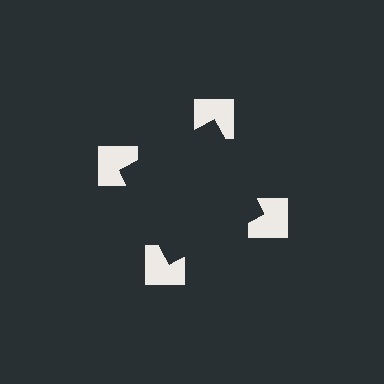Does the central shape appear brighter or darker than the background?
It typically appears slightly darker than the background, even though no actual brightness change is drawn.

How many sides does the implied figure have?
4 sides.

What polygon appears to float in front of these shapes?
An illusory square — its edges are inferred from the aligned wedge cuts in the notched squares, not physically drawn.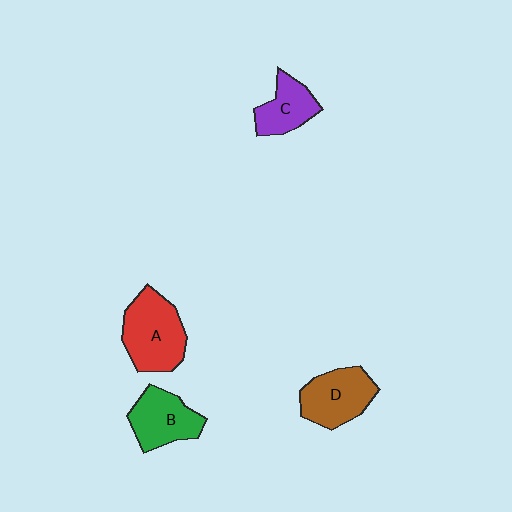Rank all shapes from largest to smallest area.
From largest to smallest: A (red), D (brown), B (green), C (purple).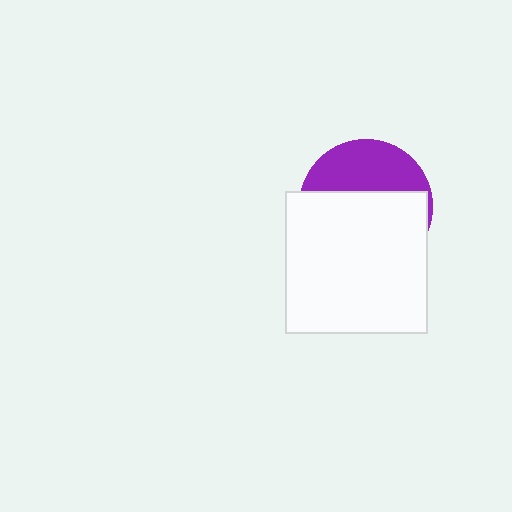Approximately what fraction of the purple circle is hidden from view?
Roughly 63% of the purple circle is hidden behind the white square.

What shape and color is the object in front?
The object in front is a white square.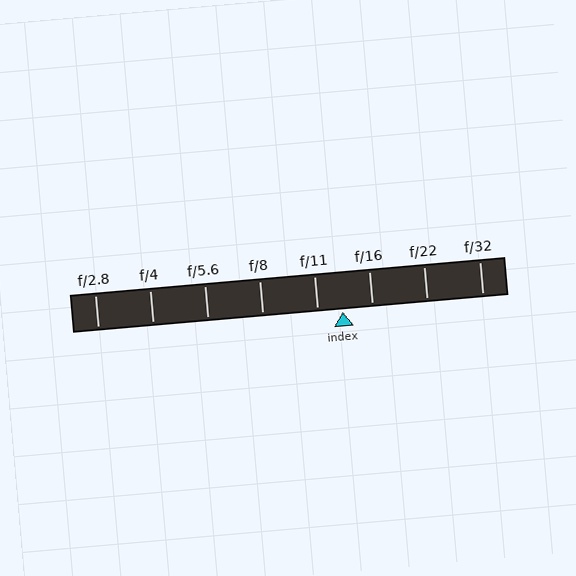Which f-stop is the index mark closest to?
The index mark is closest to f/11.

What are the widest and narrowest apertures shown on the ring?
The widest aperture shown is f/2.8 and the narrowest is f/32.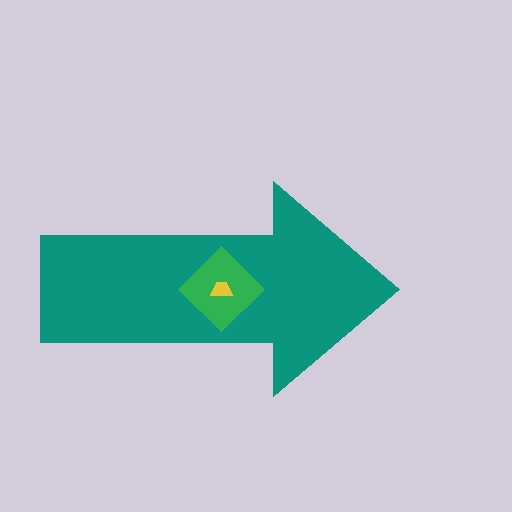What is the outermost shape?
The teal arrow.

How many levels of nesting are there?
3.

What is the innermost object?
The yellow trapezoid.